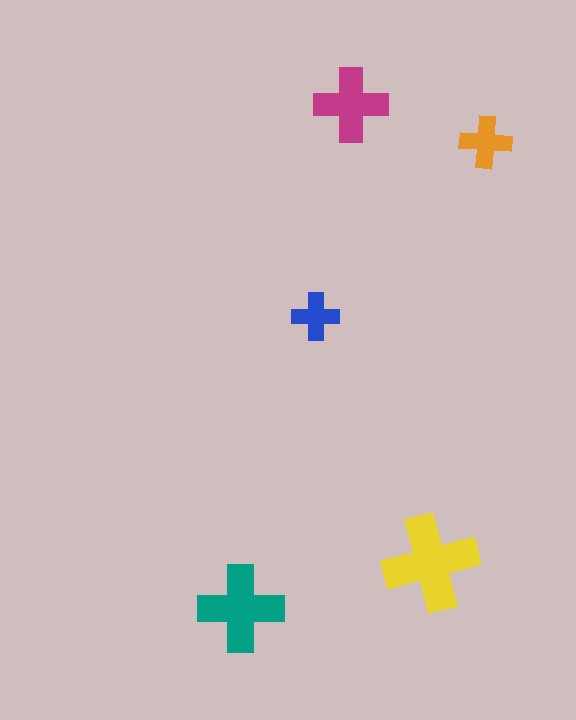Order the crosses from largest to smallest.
the yellow one, the teal one, the magenta one, the orange one, the blue one.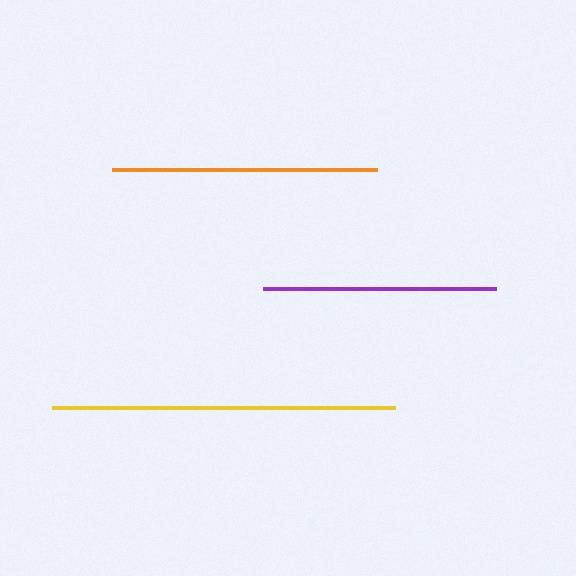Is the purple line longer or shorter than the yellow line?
The yellow line is longer than the purple line.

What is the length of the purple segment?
The purple segment is approximately 233 pixels long.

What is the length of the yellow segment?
The yellow segment is approximately 343 pixels long.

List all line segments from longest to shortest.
From longest to shortest: yellow, orange, purple.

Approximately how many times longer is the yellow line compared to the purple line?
The yellow line is approximately 1.5 times the length of the purple line.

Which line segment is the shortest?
The purple line is the shortest at approximately 233 pixels.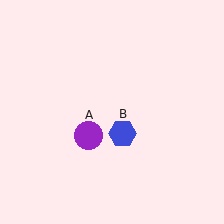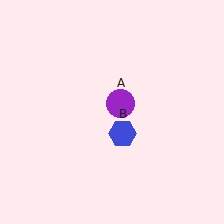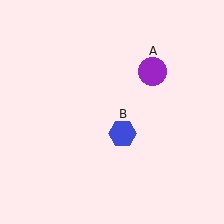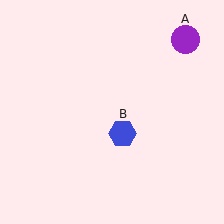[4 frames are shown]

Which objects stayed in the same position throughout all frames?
Blue hexagon (object B) remained stationary.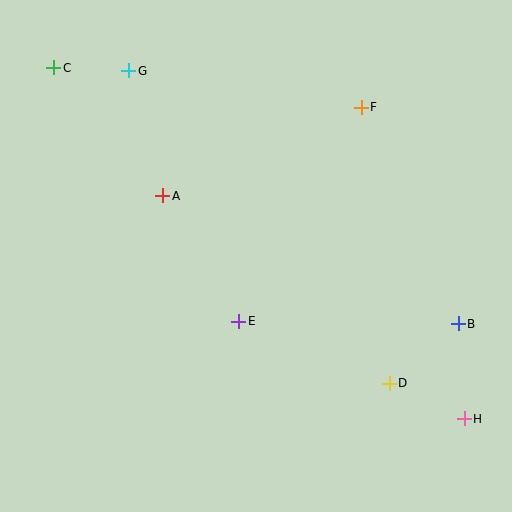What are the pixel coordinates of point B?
Point B is at (458, 324).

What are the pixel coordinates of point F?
Point F is at (361, 107).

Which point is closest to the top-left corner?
Point C is closest to the top-left corner.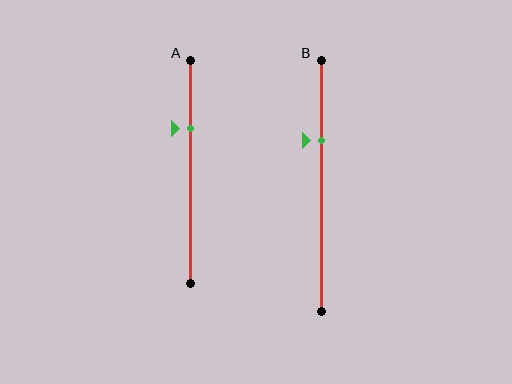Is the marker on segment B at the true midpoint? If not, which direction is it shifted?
No, the marker on segment B is shifted upward by about 18% of the segment length.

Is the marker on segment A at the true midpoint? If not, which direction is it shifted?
No, the marker on segment A is shifted upward by about 19% of the segment length.